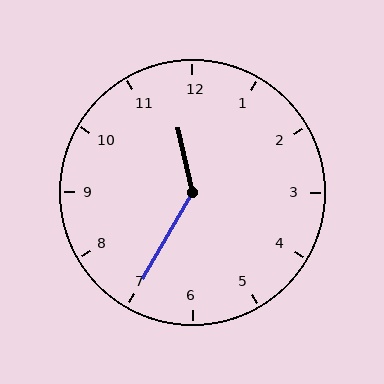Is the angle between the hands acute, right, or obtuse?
It is obtuse.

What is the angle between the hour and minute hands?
Approximately 138 degrees.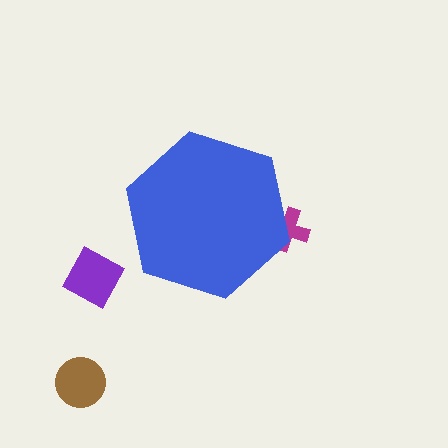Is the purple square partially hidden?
No, the purple square is fully visible.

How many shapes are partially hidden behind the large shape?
1 shape is partially hidden.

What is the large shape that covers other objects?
A blue hexagon.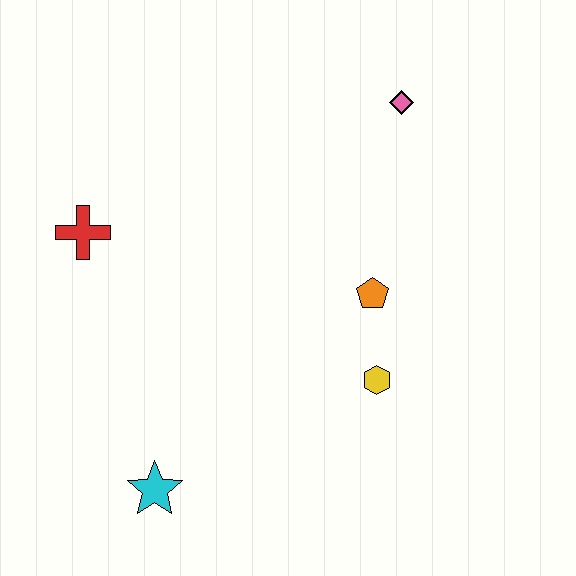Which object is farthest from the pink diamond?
The cyan star is farthest from the pink diamond.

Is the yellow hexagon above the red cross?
No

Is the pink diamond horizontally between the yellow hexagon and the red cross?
No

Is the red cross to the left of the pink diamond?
Yes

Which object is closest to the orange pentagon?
The yellow hexagon is closest to the orange pentagon.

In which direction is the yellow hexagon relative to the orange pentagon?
The yellow hexagon is below the orange pentagon.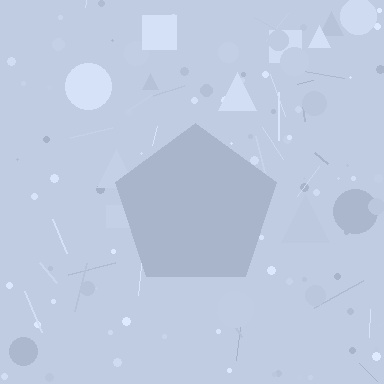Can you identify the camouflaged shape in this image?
The camouflaged shape is a pentagon.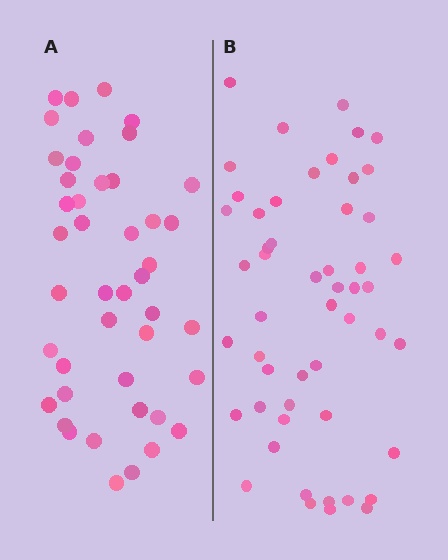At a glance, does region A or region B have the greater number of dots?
Region B (the right region) has more dots.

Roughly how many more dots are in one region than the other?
Region B has roughly 8 or so more dots than region A.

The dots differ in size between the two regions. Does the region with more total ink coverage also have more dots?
No. Region A has more total ink coverage because its dots are larger, but region B actually contains more individual dots. Total area can be misleading — the number of items is what matters here.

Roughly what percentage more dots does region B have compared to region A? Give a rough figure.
About 20% more.